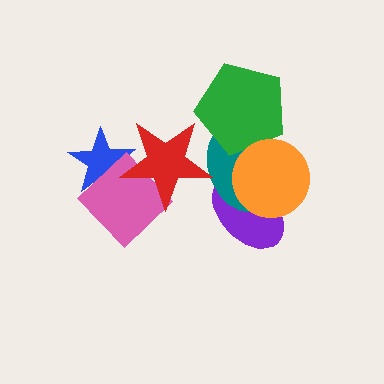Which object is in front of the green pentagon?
The orange circle is in front of the green pentagon.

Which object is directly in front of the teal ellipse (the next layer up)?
The green pentagon is directly in front of the teal ellipse.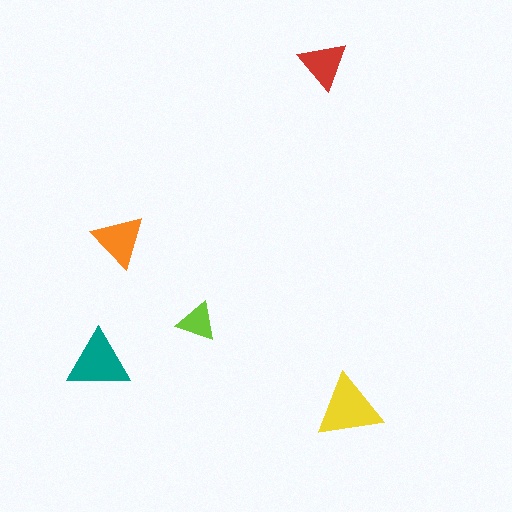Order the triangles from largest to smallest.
the yellow one, the teal one, the orange one, the red one, the lime one.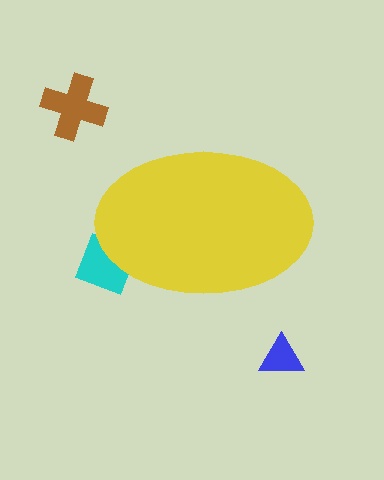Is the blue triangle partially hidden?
No, the blue triangle is fully visible.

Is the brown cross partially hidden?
No, the brown cross is fully visible.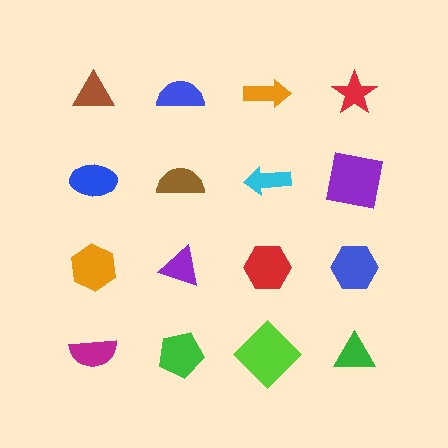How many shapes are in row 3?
4 shapes.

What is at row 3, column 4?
A blue hexagon.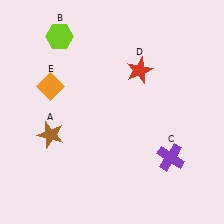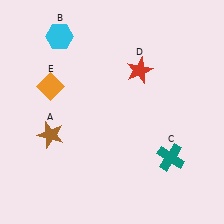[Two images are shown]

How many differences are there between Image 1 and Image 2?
There are 2 differences between the two images.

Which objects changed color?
B changed from lime to cyan. C changed from purple to teal.